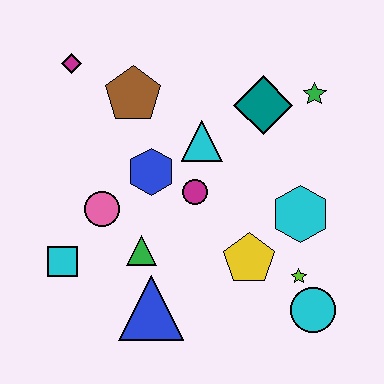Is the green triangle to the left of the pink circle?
No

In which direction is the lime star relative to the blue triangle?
The lime star is to the right of the blue triangle.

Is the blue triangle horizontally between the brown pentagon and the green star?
Yes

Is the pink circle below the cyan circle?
No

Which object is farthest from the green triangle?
The green star is farthest from the green triangle.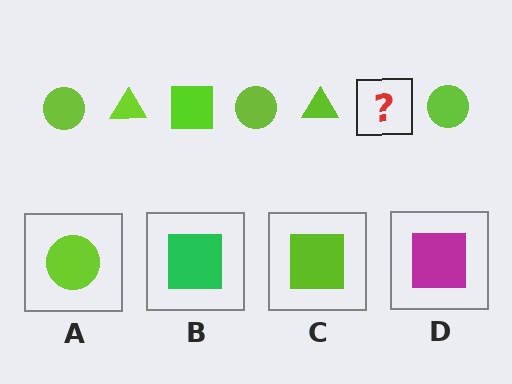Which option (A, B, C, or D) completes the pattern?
C.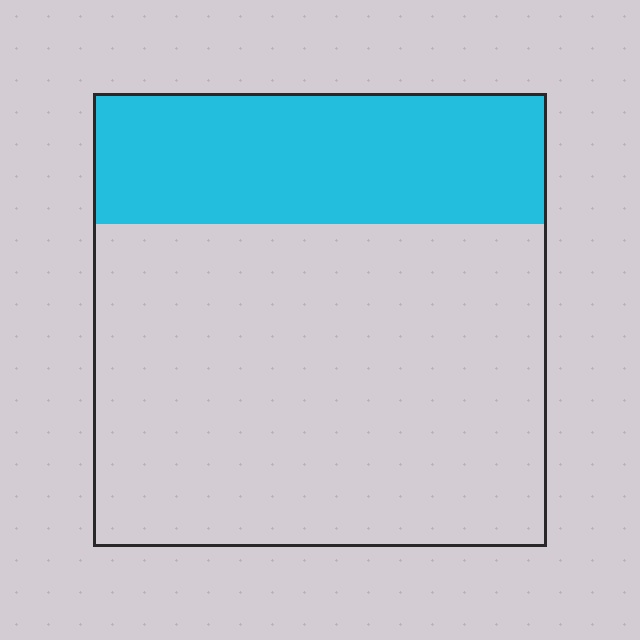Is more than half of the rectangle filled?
No.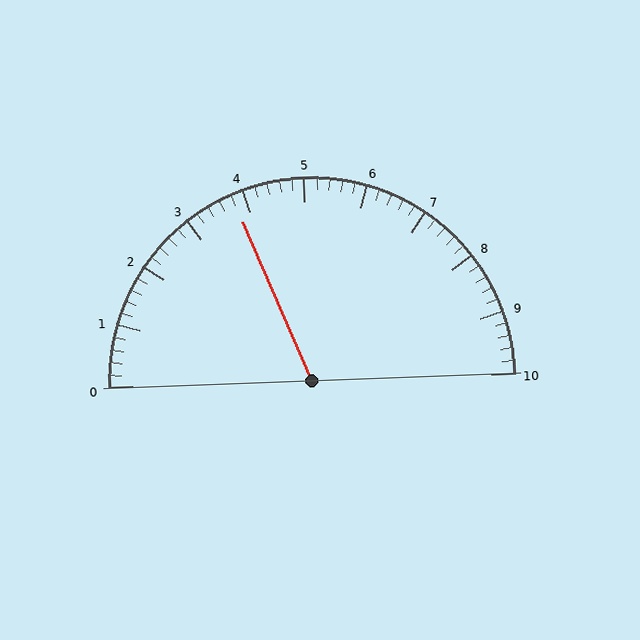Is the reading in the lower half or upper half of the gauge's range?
The reading is in the lower half of the range (0 to 10).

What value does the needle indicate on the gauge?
The needle indicates approximately 3.8.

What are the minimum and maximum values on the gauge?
The gauge ranges from 0 to 10.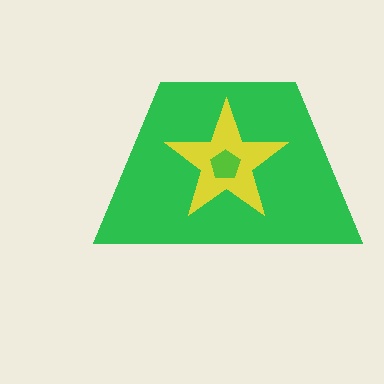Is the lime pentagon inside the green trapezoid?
Yes.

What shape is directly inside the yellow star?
The lime pentagon.